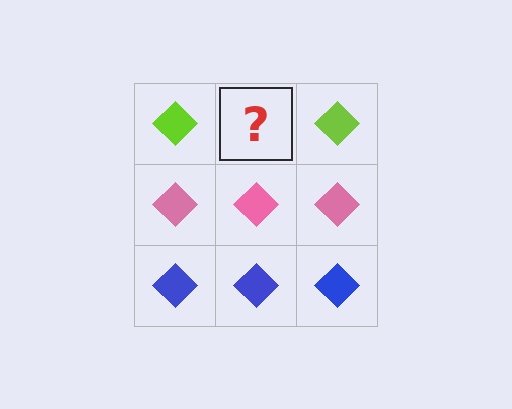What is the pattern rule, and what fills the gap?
The rule is that each row has a consistent color. The gap should be filled with a lime diamond.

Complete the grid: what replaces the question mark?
The question mark should be replaced with a lime diamond.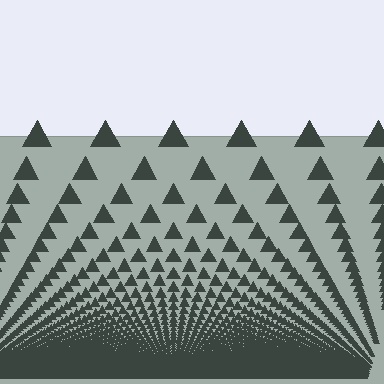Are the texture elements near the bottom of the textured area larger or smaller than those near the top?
Smaller. The gradient is inverted — elements near the bottom are smaller and denser.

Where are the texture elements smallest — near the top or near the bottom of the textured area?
Near the bottom.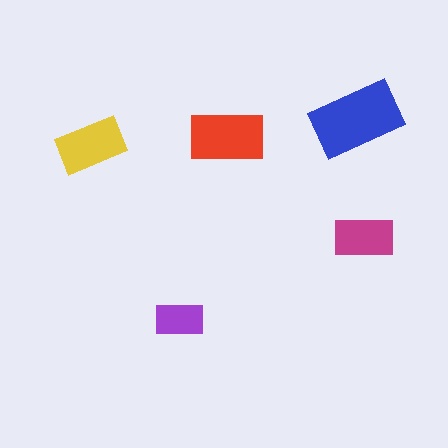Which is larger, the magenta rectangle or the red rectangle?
The red one.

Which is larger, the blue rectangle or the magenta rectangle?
The blue one.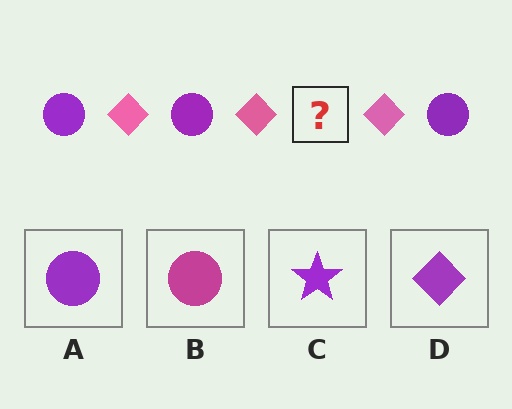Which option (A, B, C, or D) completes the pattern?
A.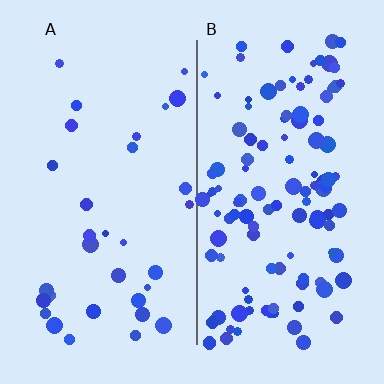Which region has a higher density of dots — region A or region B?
B (the right).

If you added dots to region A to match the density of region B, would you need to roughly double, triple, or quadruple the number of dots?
Approximately quadruple.